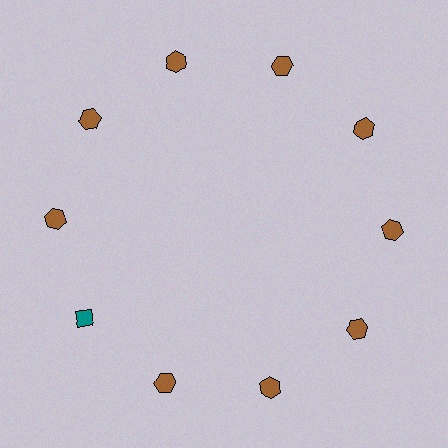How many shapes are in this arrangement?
There are 10 shapes arranged in a ring pattern.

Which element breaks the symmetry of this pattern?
The teal diamond at roughly the 8 o'clock position breaks the symmetry. All other shapes are brown hexagons.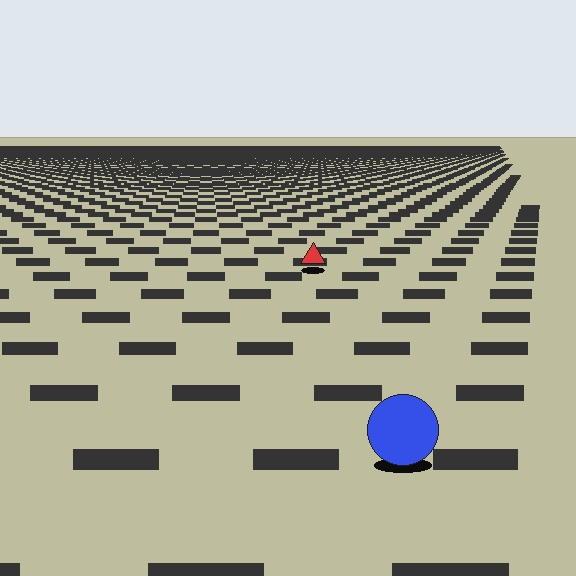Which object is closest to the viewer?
The blue circle is closest. The texture marks near it are larger and more spread out.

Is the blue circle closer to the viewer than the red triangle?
Yes. The blue circle is closer — you can tell from the texture gradient: the ground texture is coarser near it.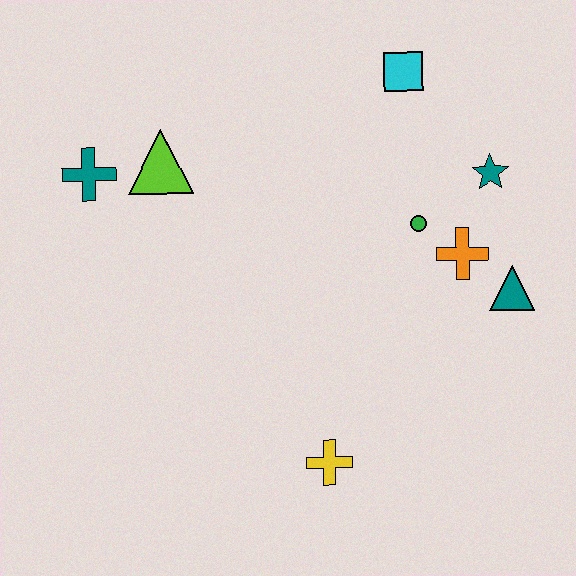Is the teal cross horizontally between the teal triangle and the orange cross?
No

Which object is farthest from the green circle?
The teal cross is farthest from the green circle.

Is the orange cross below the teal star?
Yes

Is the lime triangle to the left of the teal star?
Yes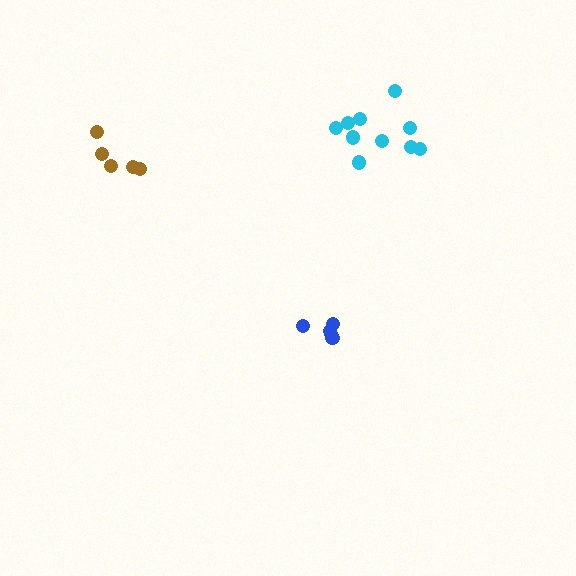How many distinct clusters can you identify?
There are 3 distinct clusters.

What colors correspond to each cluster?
The clusters are colored: blue, cyan, brown.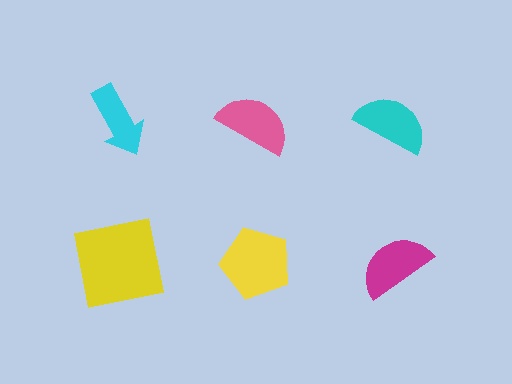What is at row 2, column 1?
A yellow square.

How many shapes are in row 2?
3 shapes.